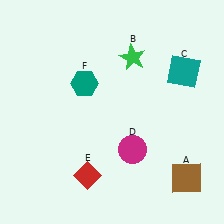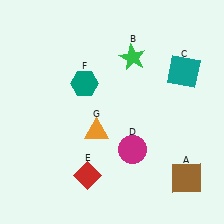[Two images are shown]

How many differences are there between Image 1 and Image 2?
There is 1 difference between the two images.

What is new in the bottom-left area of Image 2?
An orange triangle (G) was added in the bottom-left area of Image 2.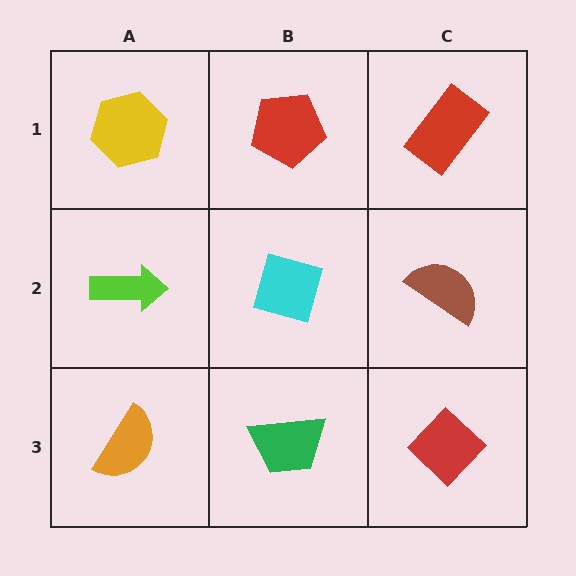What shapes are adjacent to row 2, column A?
A yellow hexagon (row 1, column A), an orange semicircle (row 3, column A), a cyan diamond (row 2, column B).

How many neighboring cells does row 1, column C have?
2.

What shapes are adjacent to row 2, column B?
A red pentagon (row 1, column B), a green trapezoid (row 3, column B), a lime arrow (row 2, column A), a brown semicircle (row 2, column C).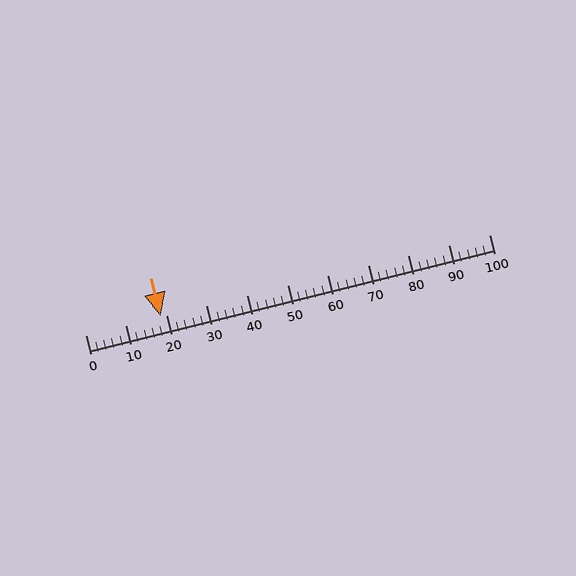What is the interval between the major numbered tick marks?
The major tick marks are spaced 10 units apart.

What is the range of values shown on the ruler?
The ruler shows values from 0 to 100.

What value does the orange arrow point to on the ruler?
The orange arrow points to approximately 19.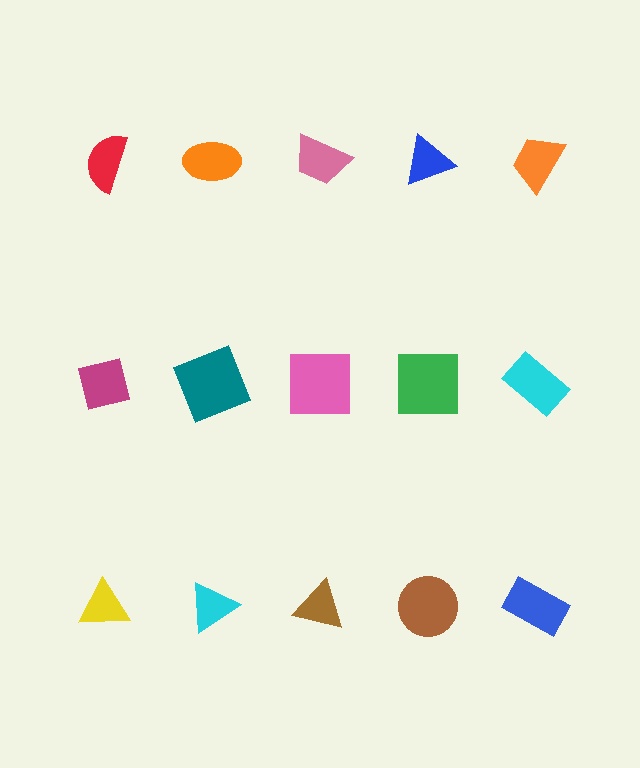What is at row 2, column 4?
A green square.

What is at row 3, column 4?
A brown circle.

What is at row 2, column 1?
A magenta square.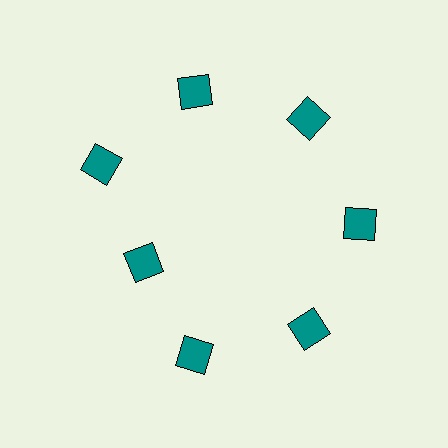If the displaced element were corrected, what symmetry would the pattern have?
It would have 7-fold rotational symmetry — the pattern would map onto itself every 51 degrees.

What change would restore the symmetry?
The symmetry would be restored by moving it outward, back onto the ring so that all 7 squares sit at equal angles and equal distance from the center.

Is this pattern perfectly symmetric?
No. The 7 teal squares are arranged in a ring, but one element near the 8 o'clock position is pulled inward toward the center, breaking the 7-fold rotational symmetry.